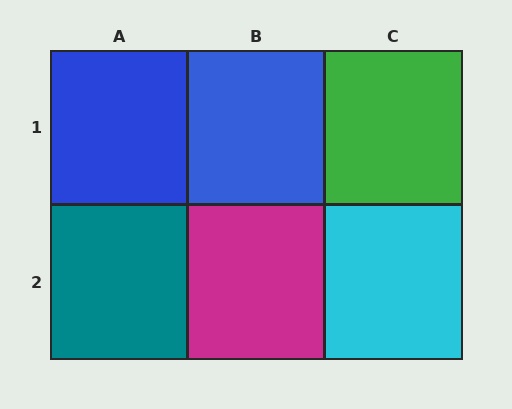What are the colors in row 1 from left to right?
Blue, blue, green.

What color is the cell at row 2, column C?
Cyan.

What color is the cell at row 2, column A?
Teal.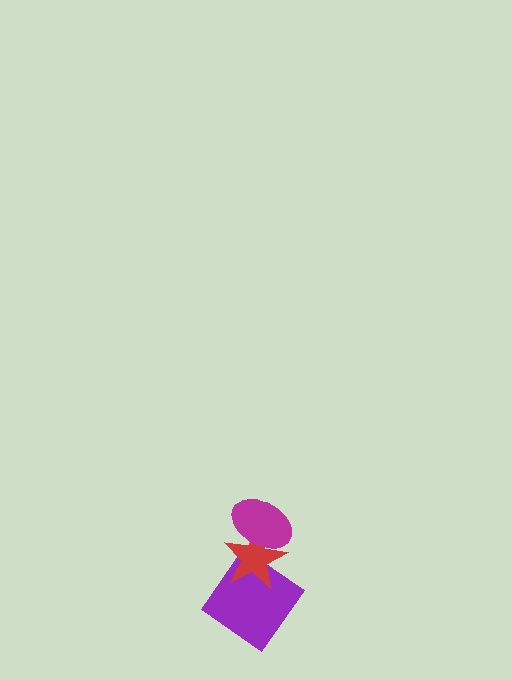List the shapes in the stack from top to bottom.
From top to bottom: the magenta ellipse, the red star, the purple diamond.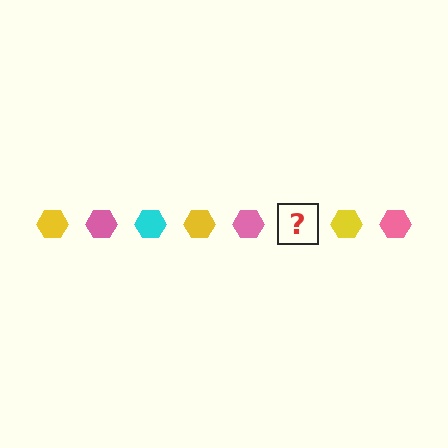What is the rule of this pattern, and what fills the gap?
The rule is that the pattern cycles through yellow, pink, cyan hexagons. The gap should be filled with a cyan hexagon.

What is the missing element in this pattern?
The missing element is a cyan hexagon.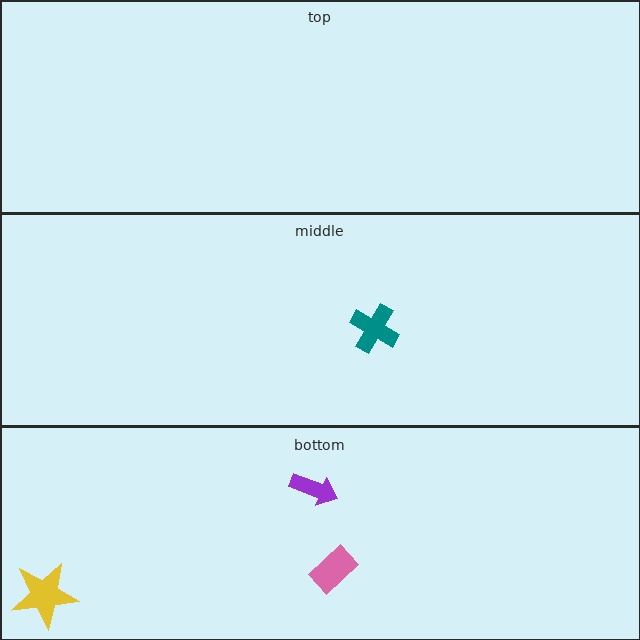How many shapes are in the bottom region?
3.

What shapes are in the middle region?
The teal cross.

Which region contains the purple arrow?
The bottom region.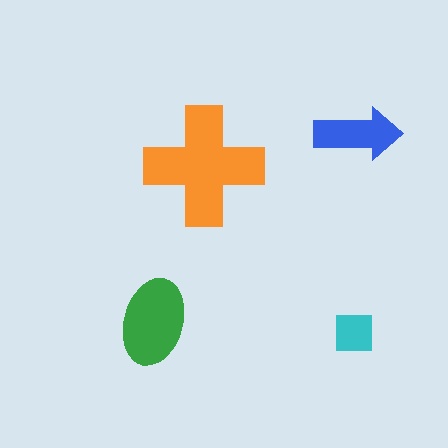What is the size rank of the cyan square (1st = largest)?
4th.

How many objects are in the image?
There are 4 objects in the image.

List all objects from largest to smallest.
The orange cross, the green ellipse, the blue arrow, the cyan square.